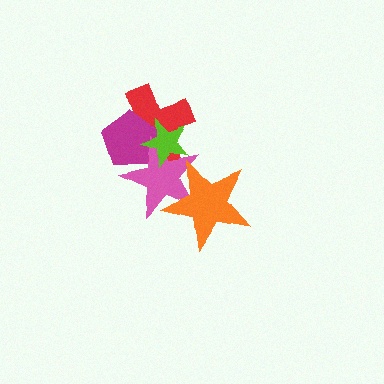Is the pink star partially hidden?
Yes, it is partially covered by another shape.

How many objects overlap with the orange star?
1 object overlaps with the orange star.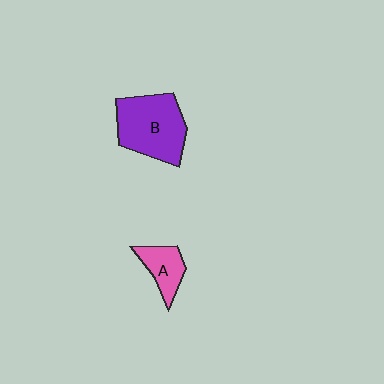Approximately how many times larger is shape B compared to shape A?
Approximately 2.2 times.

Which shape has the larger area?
Shape B (purple).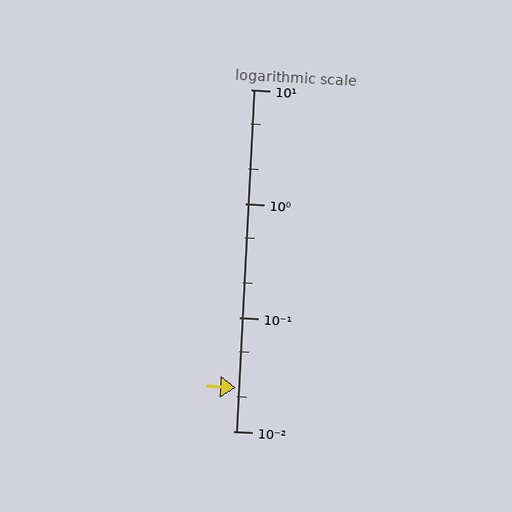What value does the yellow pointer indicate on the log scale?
The pointer indicates approximately 0.024.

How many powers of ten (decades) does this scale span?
The scale spans 3 decades, from 0.01 to 10.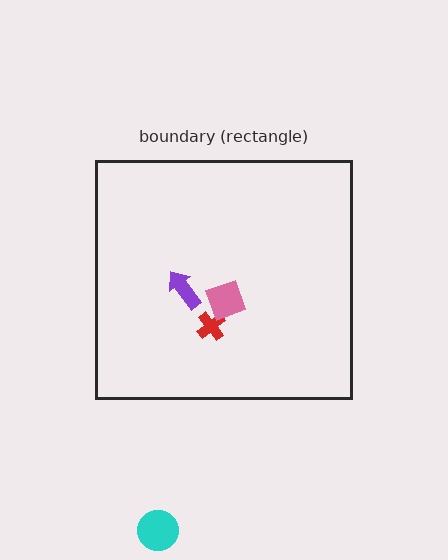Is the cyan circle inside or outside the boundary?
Outside.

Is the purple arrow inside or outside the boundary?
Inside.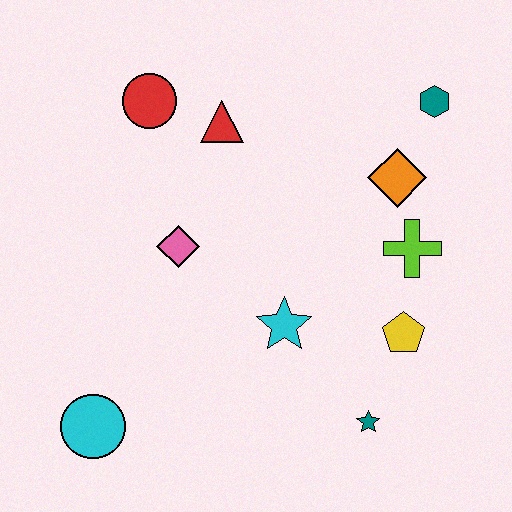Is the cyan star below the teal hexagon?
Yes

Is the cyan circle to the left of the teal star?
Yes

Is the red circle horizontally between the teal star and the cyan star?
No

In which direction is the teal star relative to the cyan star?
The teal star is below the cyan star.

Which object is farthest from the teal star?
The red circle is farthest from the teal star.